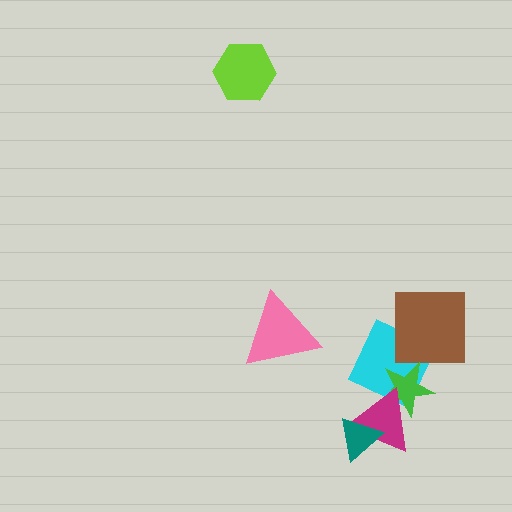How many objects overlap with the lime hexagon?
0 objects overlap with the lime hexagon.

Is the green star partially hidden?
Yes, it is partially covered by another shape.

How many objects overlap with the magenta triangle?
3 objects overlap with the magenta triangle.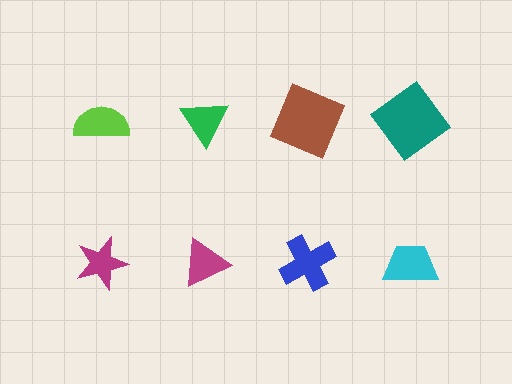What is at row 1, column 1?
A lime semicircle.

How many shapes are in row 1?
4 shapes.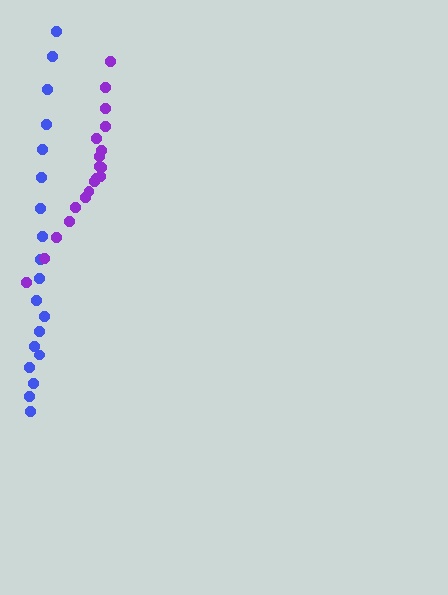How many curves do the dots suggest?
There are 2 distinct paths.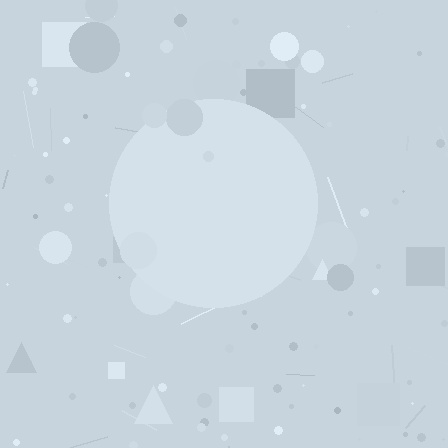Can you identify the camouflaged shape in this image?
The camouflaged shape is a circle.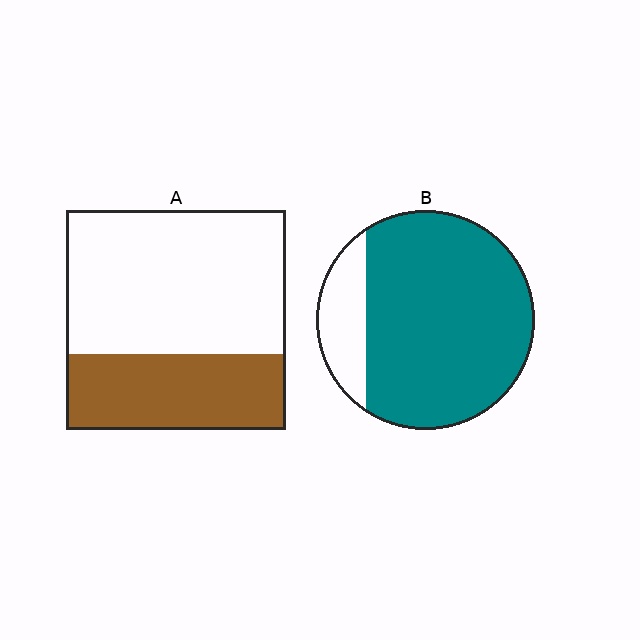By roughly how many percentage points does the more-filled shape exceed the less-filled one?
By roughly 50 percentage points (B over A).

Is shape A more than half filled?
No.